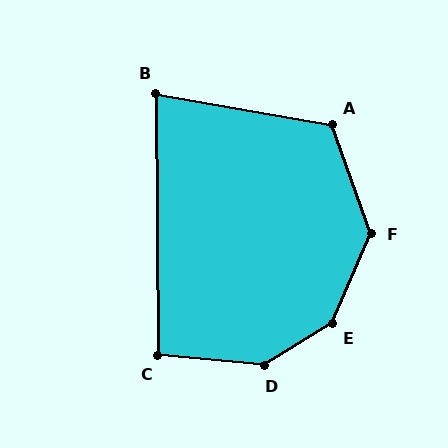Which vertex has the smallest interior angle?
B, at approximately 80 degrees.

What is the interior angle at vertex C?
Approximately 96 degrees (obtuse).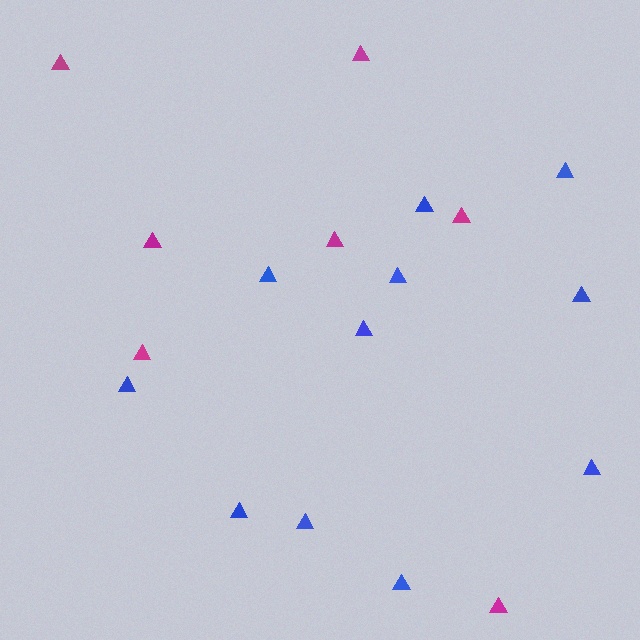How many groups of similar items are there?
There are 2 groups: one group of magenta triangles (7) and one group of blue triangles (11).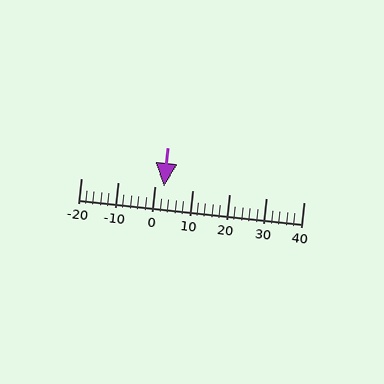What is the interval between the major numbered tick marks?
The major tick marks are spaced 10 units apart.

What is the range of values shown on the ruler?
The ruler shows values from -20 to 40.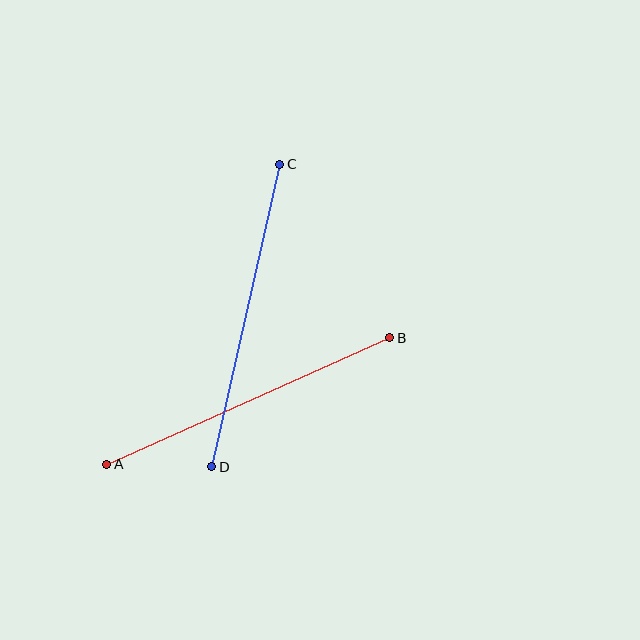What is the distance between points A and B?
The distance is approximately 310 pixels.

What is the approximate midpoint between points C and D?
The midpoint is at approximately (246, 315) pixels.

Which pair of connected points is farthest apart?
Points C and D are farthest apart.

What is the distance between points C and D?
The distance is approximately 310 pixels.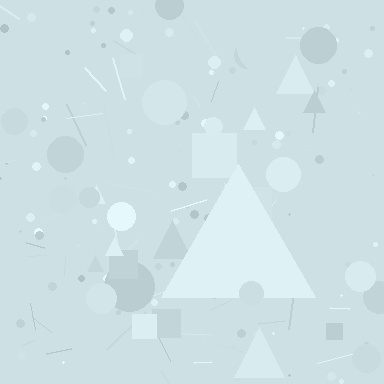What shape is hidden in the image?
A triangle is hidden in the image.